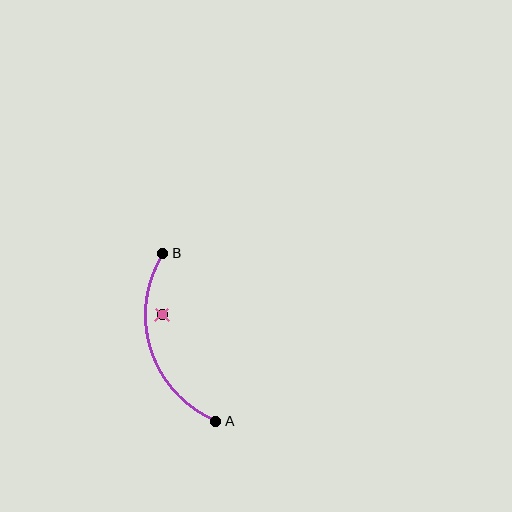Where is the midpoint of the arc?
The arc midpoint is the point on the curve farthest from the straight line joining A and B. It sits to the left of that line.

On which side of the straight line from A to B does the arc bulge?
The arc bulges to the left of the straight line connecting A and B.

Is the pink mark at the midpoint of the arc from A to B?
No — the pink mark does not lie on the arc at all. It sits slightly inside the curve.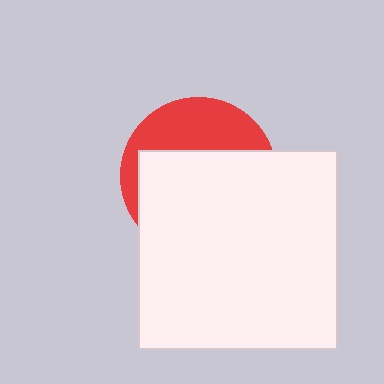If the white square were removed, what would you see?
You would see the complete red circle.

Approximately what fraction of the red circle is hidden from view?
Roughly 66% of the red circle is hidden behind the white square.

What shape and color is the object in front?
The object in front is a white square.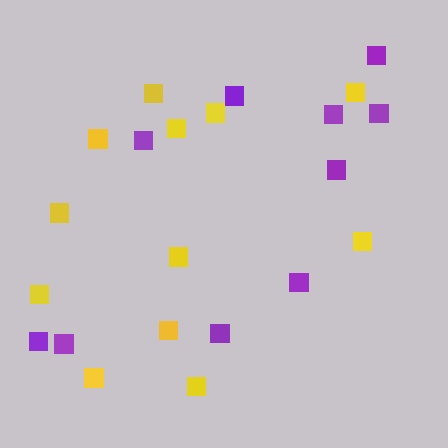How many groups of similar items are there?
There are 2 groups: one group of purple squares (10) and one group of yellow squares (12).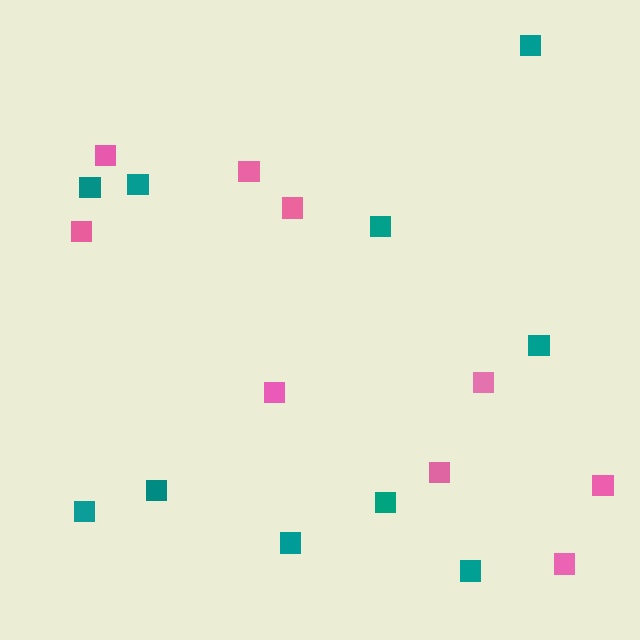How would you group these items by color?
There are 2 groups: one group of teal squares (10) and one group of pink squares (9).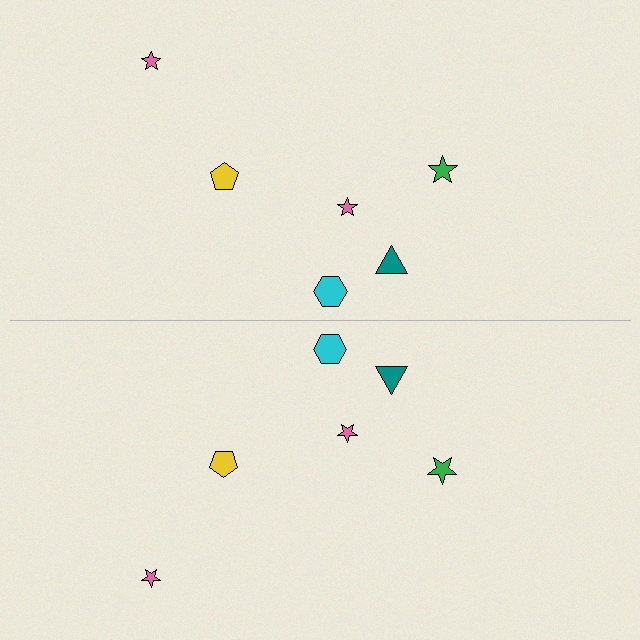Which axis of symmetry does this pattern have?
The pattern has a horizontal axis of symmetry running through the center of the image.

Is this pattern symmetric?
Yes, this pattern has bilateral (reflection) symmetry.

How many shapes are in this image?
There are 12 shapes in this image.